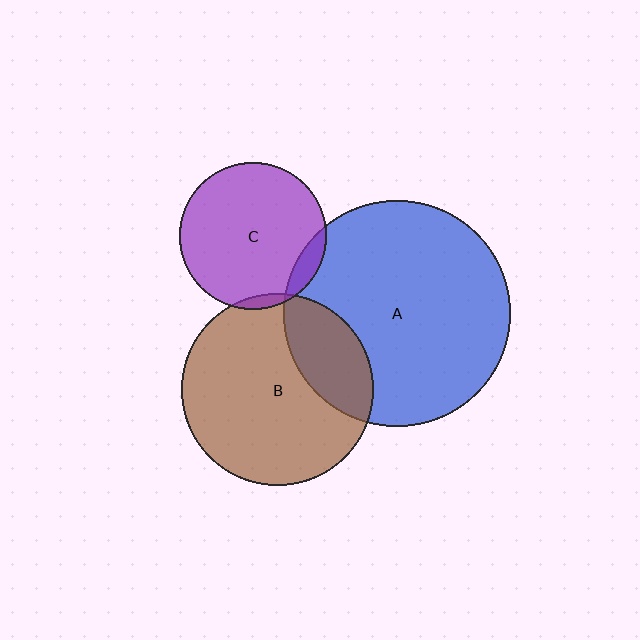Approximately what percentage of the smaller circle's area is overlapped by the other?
Approximately 10%.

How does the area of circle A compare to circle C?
Approximately 2.4 times.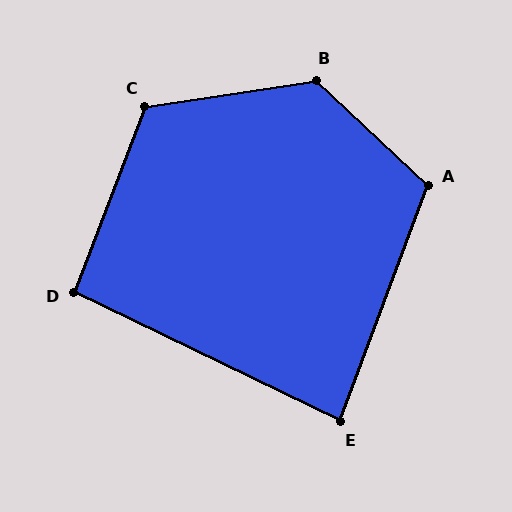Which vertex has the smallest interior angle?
E, at approximately 85 degrees.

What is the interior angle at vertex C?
Approximately 120 degrees (obtuse).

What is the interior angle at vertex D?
Approximately 95 degrees (approximately right).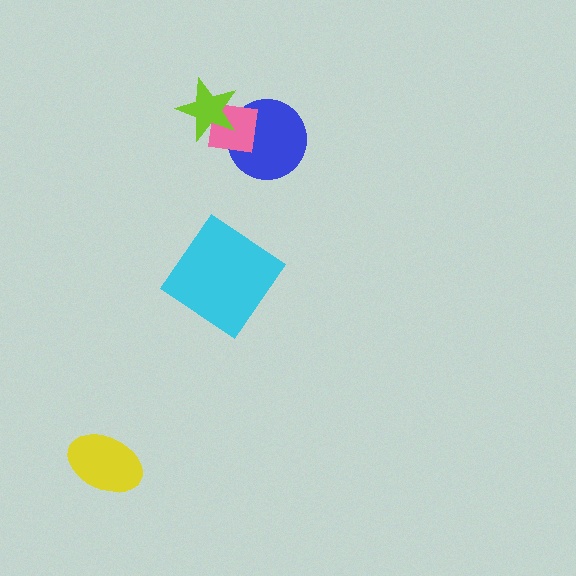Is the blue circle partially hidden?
Yes, it is partially covered by another shape.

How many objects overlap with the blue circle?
1 object overlaps with the blue circle.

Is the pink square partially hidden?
Yes, it is partially covered by another shape.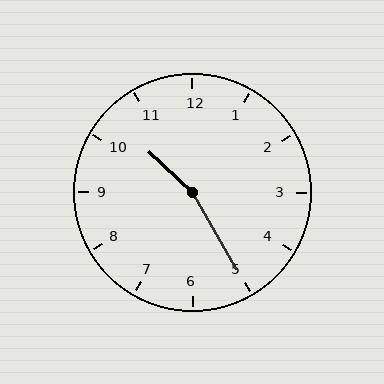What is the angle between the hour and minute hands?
Approximately 162 degrees.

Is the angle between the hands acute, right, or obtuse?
It is obtuse.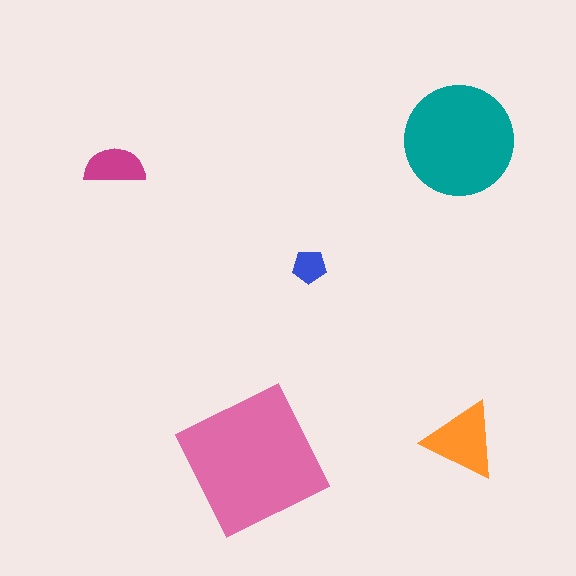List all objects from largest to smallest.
The pink square, the teal circle, the orange triangle, the magenta semicircle, the blue pentagon.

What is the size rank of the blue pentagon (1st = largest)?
5th.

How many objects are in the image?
There are 5 objects in the image.